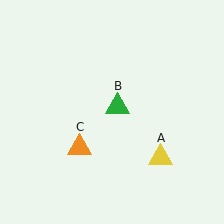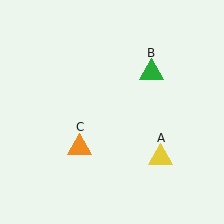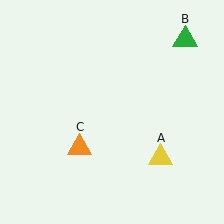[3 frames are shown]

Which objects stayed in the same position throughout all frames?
Yellow triangle (object A) and orange triangle (object C) remained stationary.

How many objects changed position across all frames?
1 object changed position: green triangle (object B).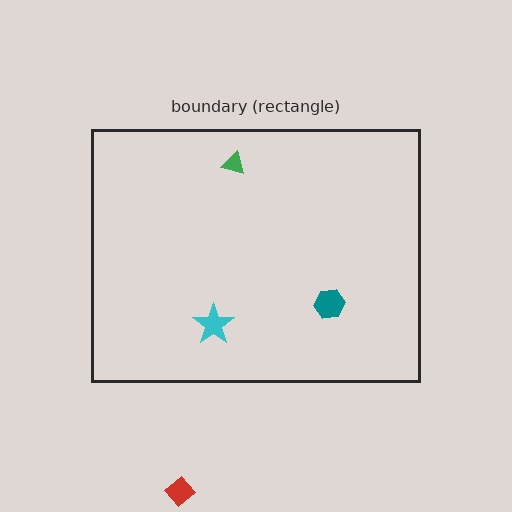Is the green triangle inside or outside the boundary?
Inside.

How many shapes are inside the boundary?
3 inside, 1 outside.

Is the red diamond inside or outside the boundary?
Outside.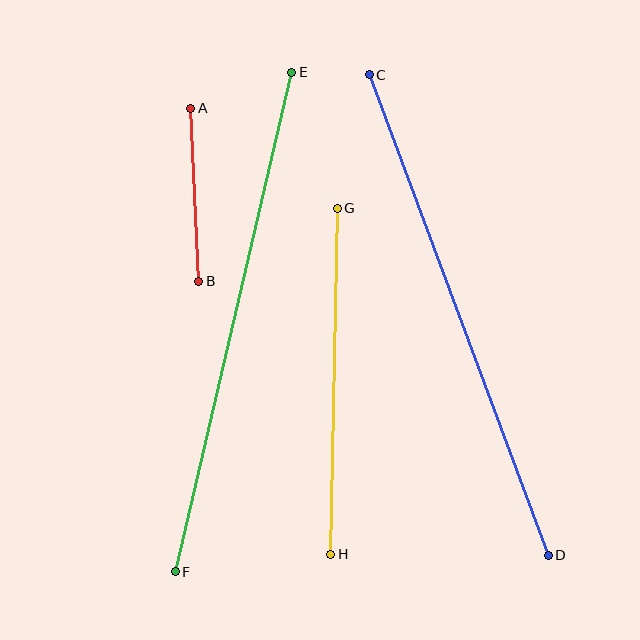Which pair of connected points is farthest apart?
Points E and F are farthest apart.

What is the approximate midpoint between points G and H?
The midpoint is at approximately (334, 381) pixels.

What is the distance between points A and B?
The distance is approximately 173 pixels.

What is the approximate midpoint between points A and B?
The midpoint is at approximately (195, 195) pixels.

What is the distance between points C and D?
The distance is approximately 513 pixels.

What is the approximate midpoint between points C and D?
The midpoint is at approximately (459, 315) pixels.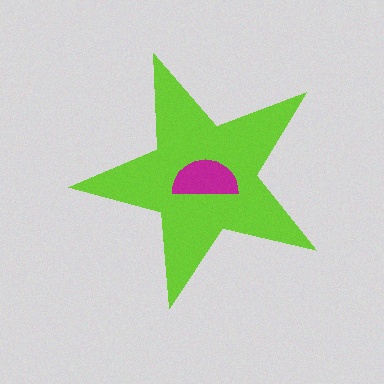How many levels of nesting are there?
2.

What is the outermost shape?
The lime star.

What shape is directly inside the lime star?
The magenta semicircle.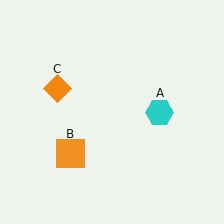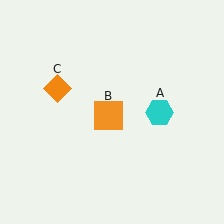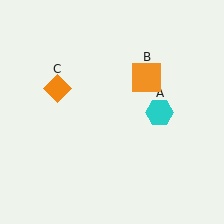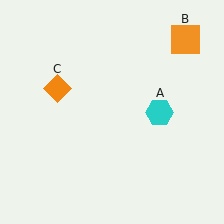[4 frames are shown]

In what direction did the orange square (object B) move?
The orange square (object B) moved up and to the right.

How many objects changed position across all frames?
1 object changed position: orange square (object B).